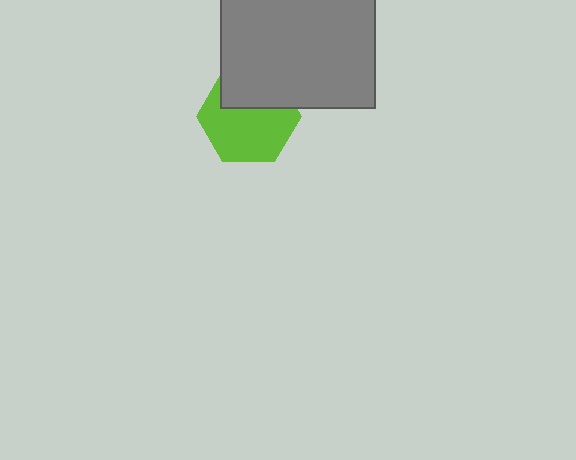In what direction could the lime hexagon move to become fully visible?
The lime hexagon could move down. That would shift it out from behind the gray rectangle entirely.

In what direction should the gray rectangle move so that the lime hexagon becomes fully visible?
The gray rectangle should move up. That is the shortest direction to clear the overlap and leave the lime hexagon fully visible.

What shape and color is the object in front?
The object in front is a gray rectangle.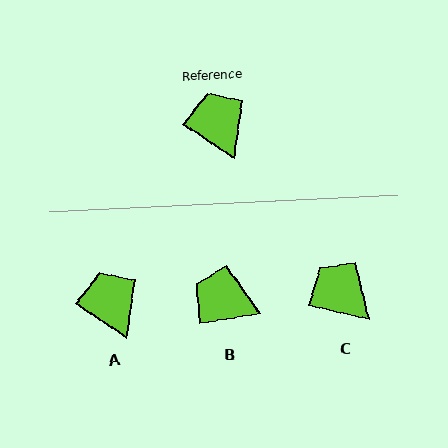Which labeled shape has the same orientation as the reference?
A.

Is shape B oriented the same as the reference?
No, it is off by about 43 degrees.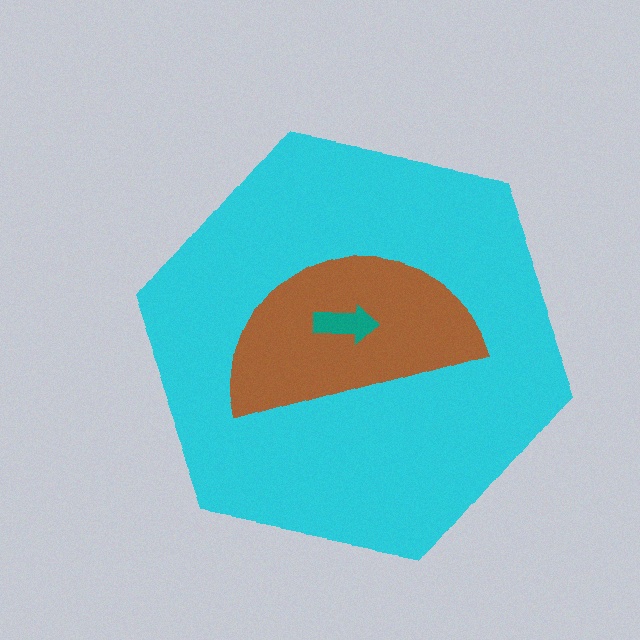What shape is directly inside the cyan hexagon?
The brown semicircle.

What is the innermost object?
The teal arrow.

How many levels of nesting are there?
3.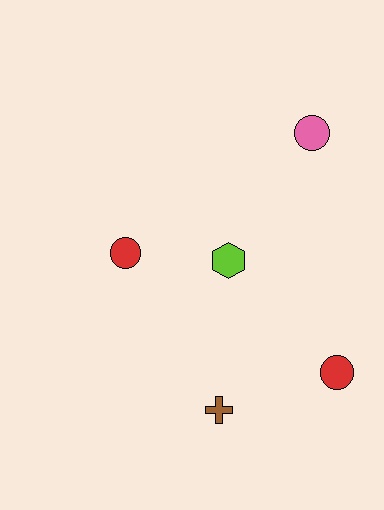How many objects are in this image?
There are 5 objects.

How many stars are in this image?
There are no stars.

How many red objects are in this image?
There are 2 red objects.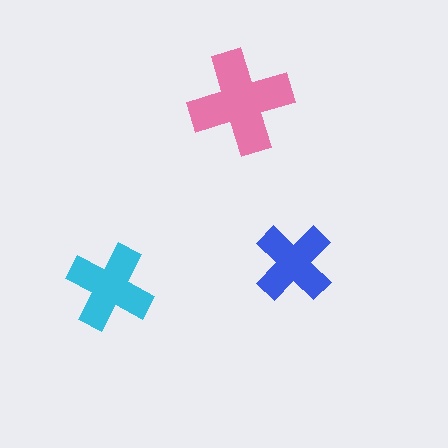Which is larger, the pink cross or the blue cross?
The pink one.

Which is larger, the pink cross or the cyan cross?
The pink one.